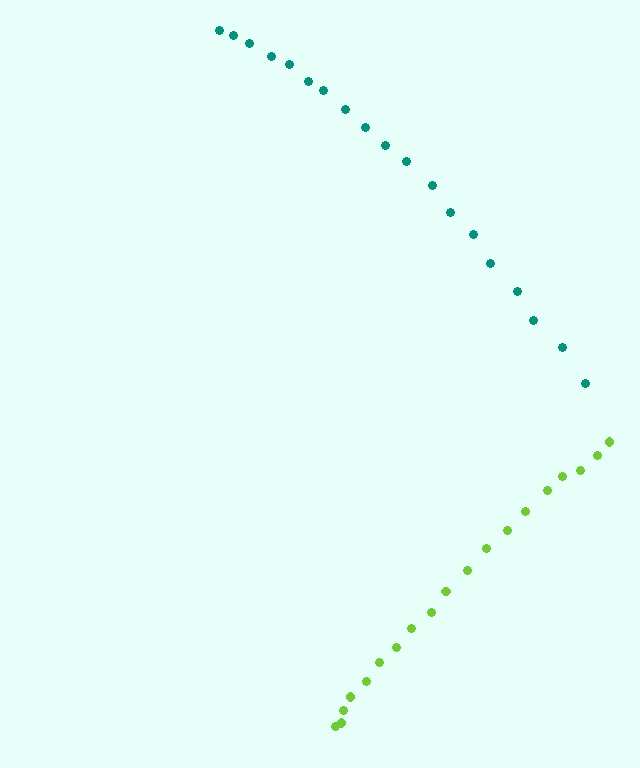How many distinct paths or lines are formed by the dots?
There are 2 distinct paths.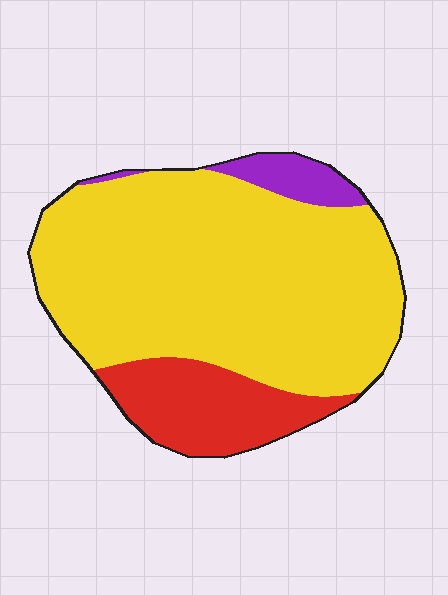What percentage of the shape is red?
Red covers around 20% of the shape.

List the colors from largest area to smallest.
From largest to smallest: yellow, red, purple.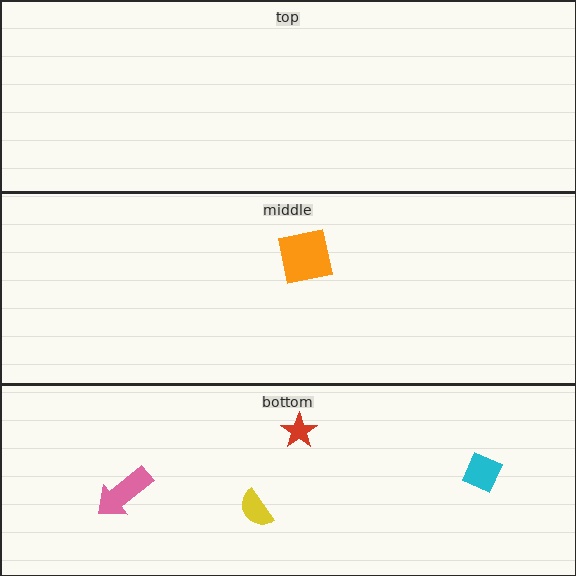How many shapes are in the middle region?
1.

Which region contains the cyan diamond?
The bottom region.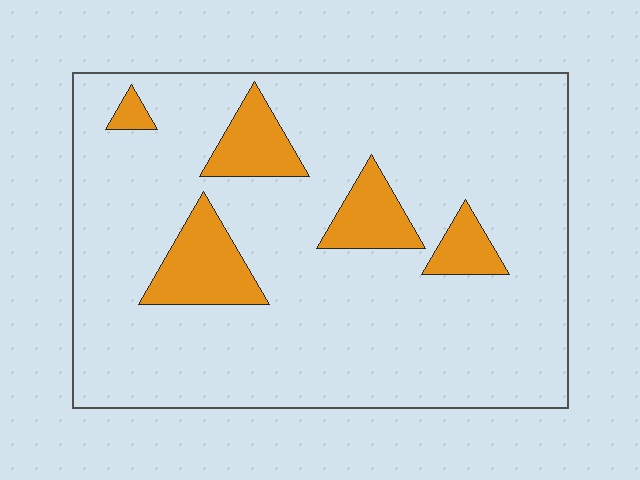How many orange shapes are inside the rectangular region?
5.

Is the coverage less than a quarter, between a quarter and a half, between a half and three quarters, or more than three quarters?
Less than a quarter.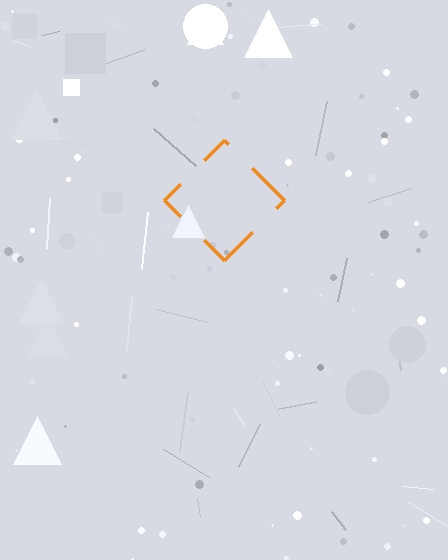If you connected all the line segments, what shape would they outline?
They would outline a diamond.